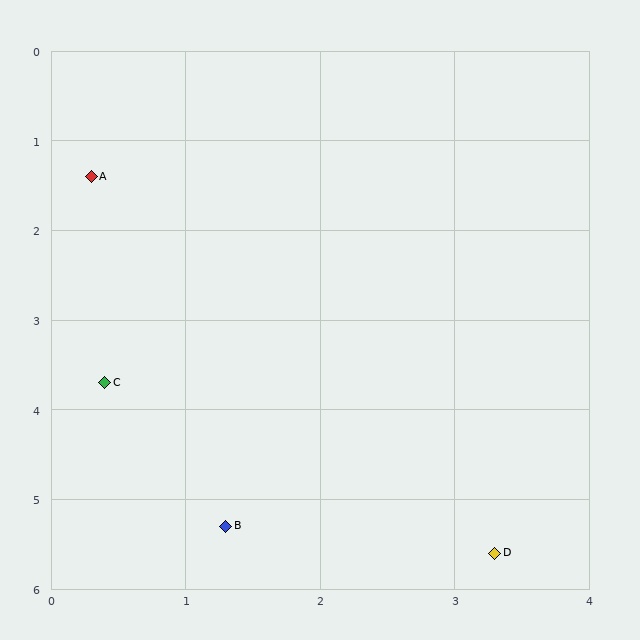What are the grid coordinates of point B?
Point B is at approximately (1.3, 5.3).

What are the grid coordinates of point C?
Point C is at approximately (0.4, 3.7).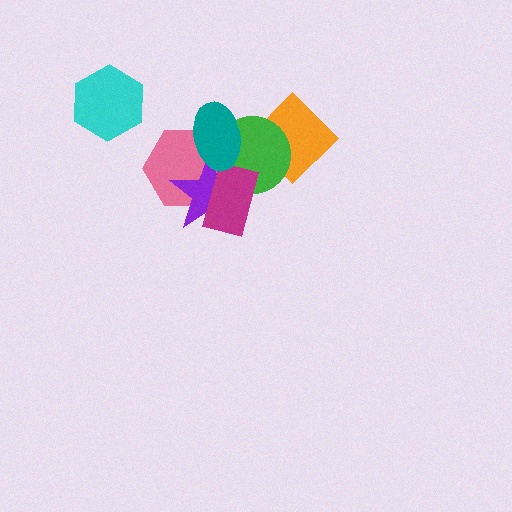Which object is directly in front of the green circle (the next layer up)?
The purple star is directly in front of the green circle.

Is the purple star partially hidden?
Yes, it is partially covered by another shape.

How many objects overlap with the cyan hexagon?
0 objects overlap with the cyan hexagon.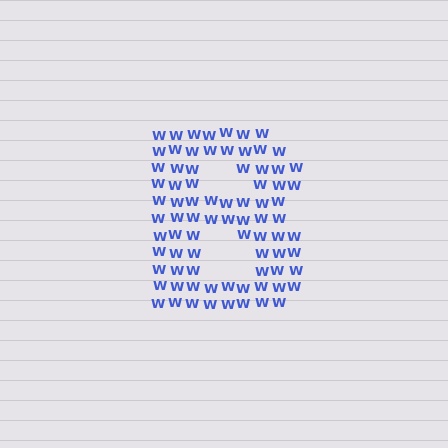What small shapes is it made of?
It is made of small letter W's.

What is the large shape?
The large shape is the letter B.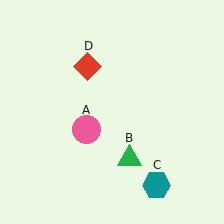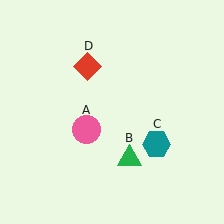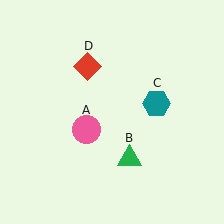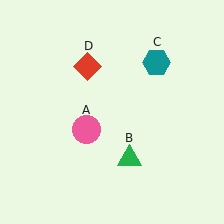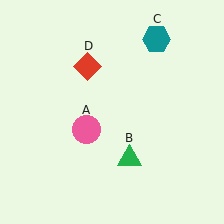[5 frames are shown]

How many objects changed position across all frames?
1 object changed position: teal hexagon (object C).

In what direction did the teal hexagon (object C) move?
The teal hexagon (object C) moved up.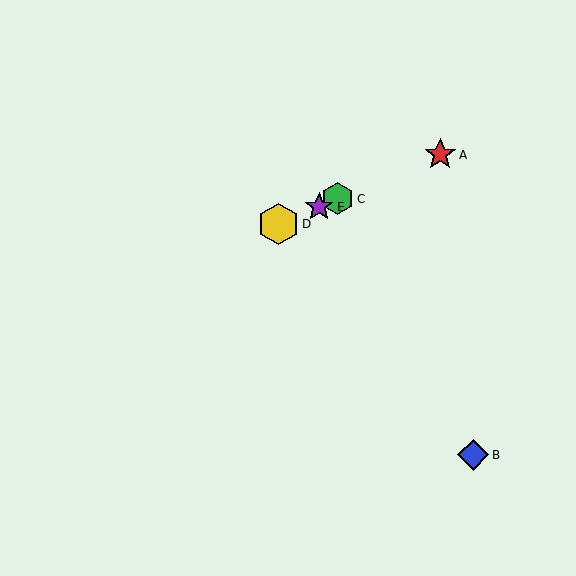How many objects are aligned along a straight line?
4 objects (A, C, D, E) are aligned along a straight line.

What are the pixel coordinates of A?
Object A is at (440, 155).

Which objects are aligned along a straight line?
Objects A, C, D, E are aligned along a straight line.